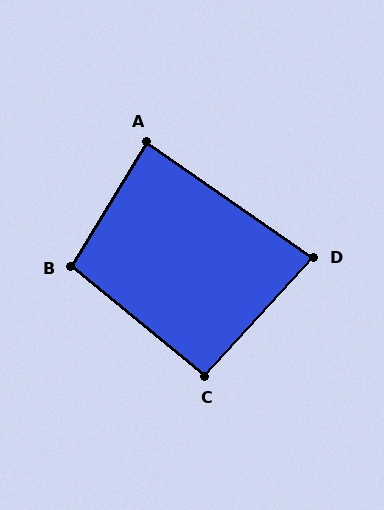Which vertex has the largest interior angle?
B, at approximately 98 degrees.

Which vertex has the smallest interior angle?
D, at approximately 82 degrees.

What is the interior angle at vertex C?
Approximately 93 degrees (approximately right).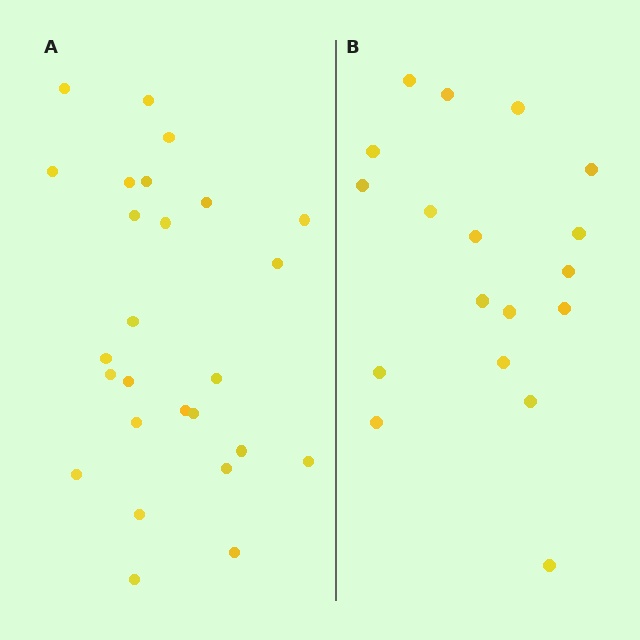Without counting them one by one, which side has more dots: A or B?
Region A (the left region) has more dots.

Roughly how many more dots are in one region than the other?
Region A has roughly 8 or so more dots than region B.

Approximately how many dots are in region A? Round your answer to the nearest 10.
About 30 dots. (The exact count is 26, which rounds to 30.)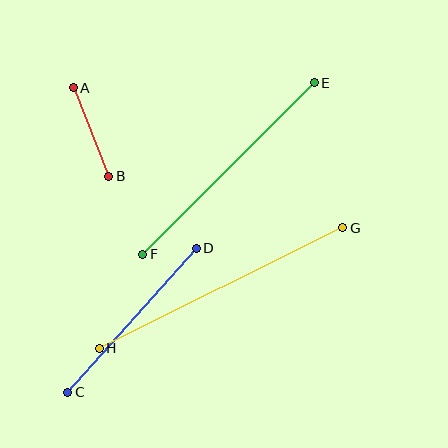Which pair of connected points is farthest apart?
Points G and H are farthest apart.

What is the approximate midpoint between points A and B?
The midpoint is at approximately (91, 132) pixels.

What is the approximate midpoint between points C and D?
The midpoint is at approximately (132, 320) pixels.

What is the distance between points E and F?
The distance is approximately 243 pixels.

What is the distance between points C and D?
The distance is approximately 193 pixels.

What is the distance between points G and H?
The distance is approximately 272 pixels.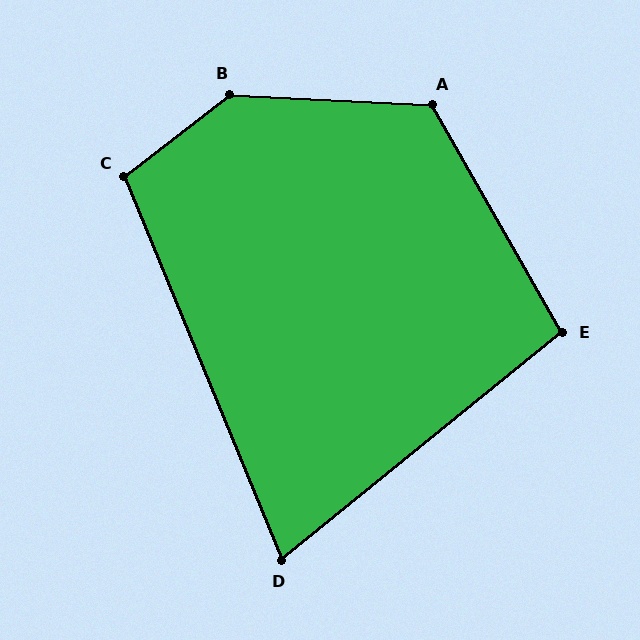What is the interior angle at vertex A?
Approximately 123 degrees (obtuse).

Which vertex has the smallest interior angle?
D, at approximately 73 degrees.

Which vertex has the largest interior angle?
B, at approximately 139 degrees.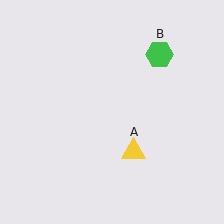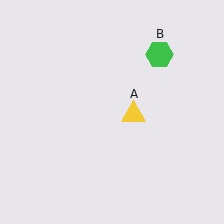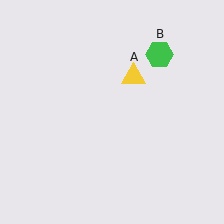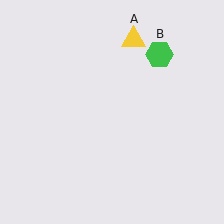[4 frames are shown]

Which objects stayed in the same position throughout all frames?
Green hexagon (object B) remained stationary.